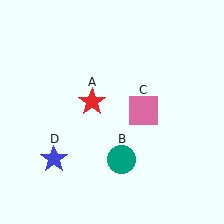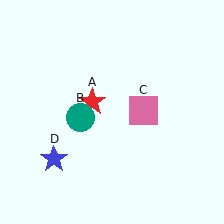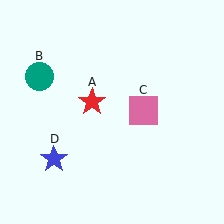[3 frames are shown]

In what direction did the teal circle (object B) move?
The teal circle (object B) moved up and to the left.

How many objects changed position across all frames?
1 object changed position: teal circle (object B).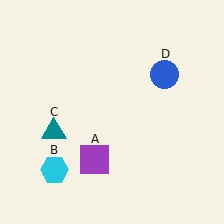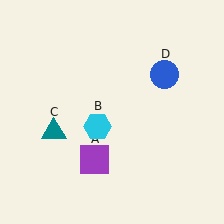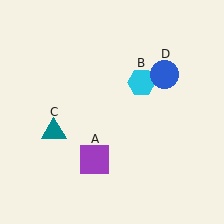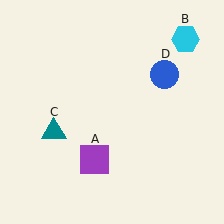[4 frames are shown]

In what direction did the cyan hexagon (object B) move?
The cyan hexagon (object B) moved up and to the right.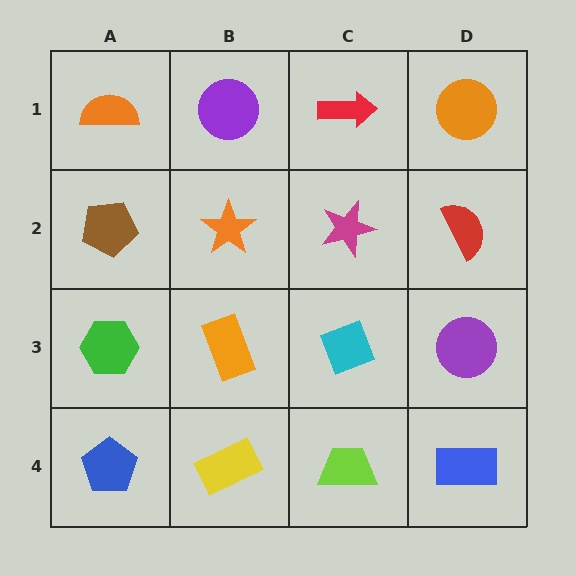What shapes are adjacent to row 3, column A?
A brown pentagon (row 2, column A), a blue pentagon (row 4, column A), an orange rectangle (row 3, column B).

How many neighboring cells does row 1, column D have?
2.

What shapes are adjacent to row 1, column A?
A brown pentagon (row 2, column A), a purple circle (row 1, column B).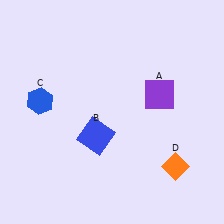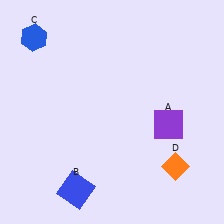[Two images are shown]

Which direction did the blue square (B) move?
The blue square (B) moved down.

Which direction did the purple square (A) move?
The purple square (A) moved down.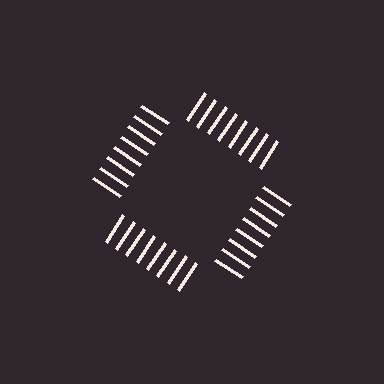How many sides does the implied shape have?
4 sides — the line-ends trace a square.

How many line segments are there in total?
32 — 8 along each of the 4 edges.